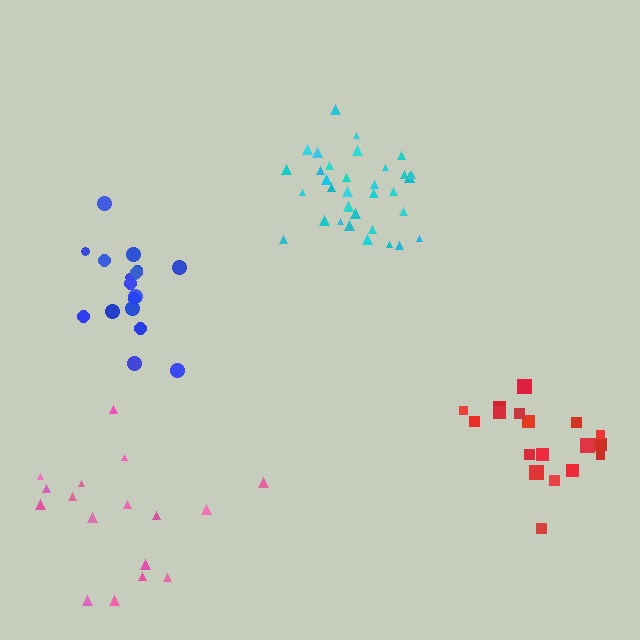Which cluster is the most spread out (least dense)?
Pink.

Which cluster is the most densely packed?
Cyan.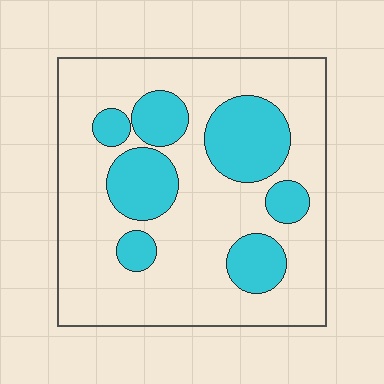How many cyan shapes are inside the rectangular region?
7.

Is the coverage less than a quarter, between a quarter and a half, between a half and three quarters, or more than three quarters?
Between a quarter and a half.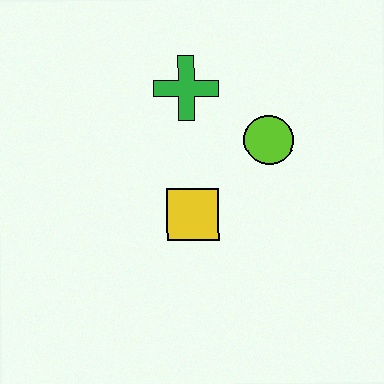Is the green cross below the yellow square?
No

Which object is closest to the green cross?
The lime circle is closest to the green cross.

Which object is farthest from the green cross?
The yellow square is farthest from the green cross.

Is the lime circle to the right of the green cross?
Yes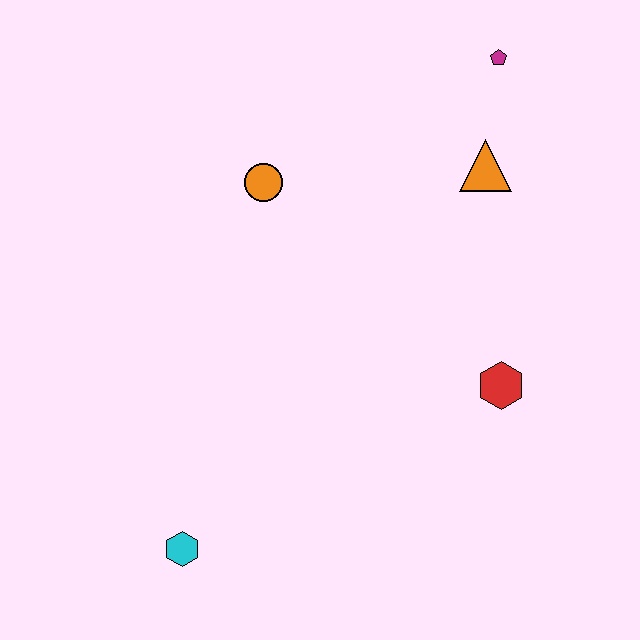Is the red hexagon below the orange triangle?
Yes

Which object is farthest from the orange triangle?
The cyan hexagon is farthest from the orange triangle.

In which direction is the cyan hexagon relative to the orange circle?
The cyan hexagon is below the orange circle.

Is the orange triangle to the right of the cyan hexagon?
Yes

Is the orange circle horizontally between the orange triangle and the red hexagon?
No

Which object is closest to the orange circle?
The orange triangle is closest to the orange circle.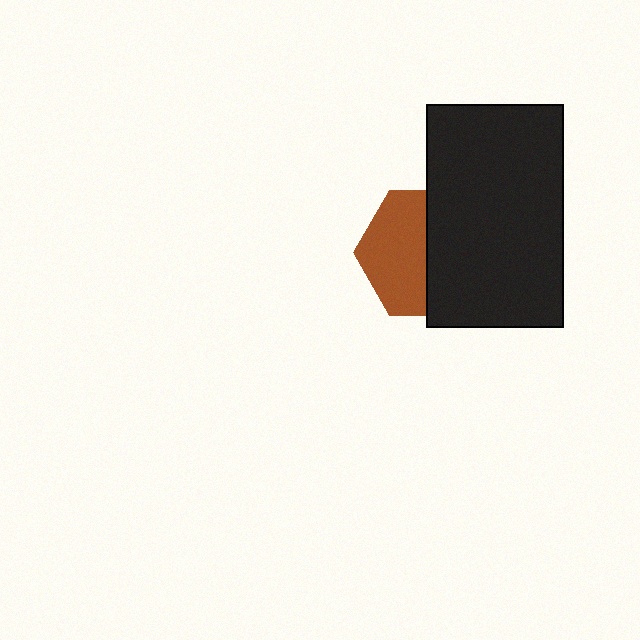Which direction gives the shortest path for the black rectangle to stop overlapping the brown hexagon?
Moving right gives the shortest separation.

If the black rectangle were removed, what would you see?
You would see the complete brown hexagon.